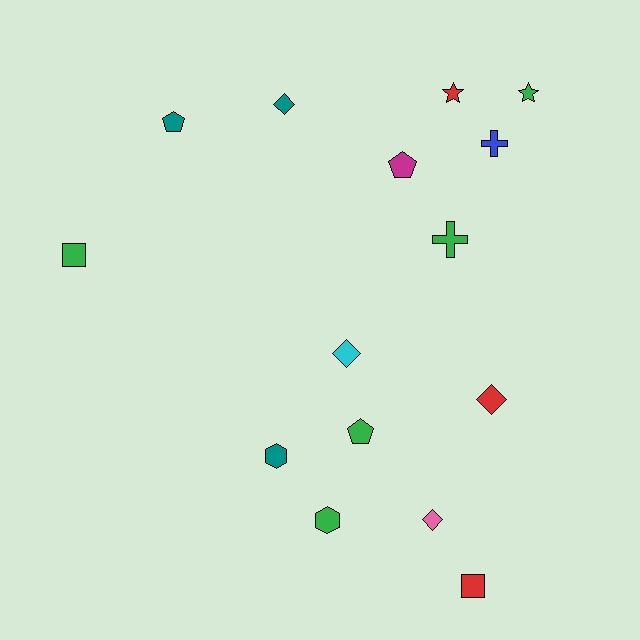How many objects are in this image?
There are 15 objects.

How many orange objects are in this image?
There are no orange objects.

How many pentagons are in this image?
There are 3 pentagons.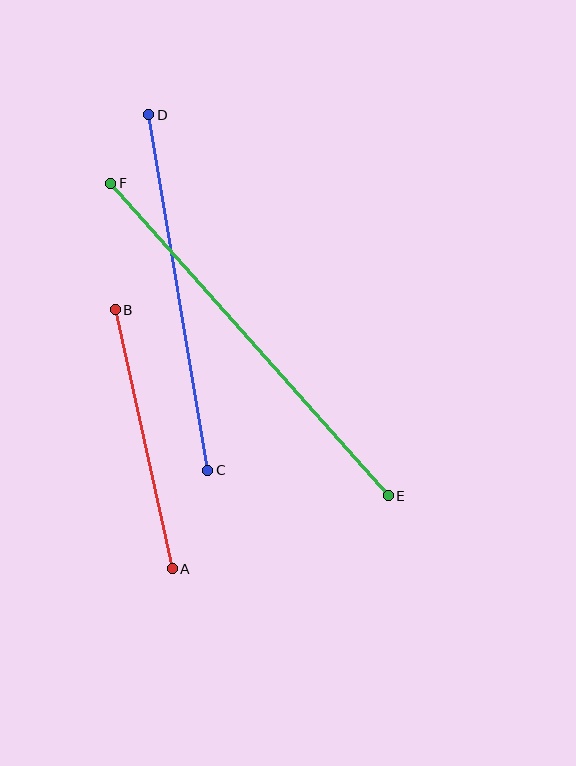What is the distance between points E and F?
The distance is approximately 418 pixels.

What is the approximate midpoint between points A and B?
The midpoint is at approximately (144, 439) pixels.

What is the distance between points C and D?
The distance is approximately 360 pixels.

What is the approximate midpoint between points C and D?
The midpoint is at approximately (178, 292) pixels.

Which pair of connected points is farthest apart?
Points E and F are farthest apart.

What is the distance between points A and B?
The distance is approximately 265 pixels.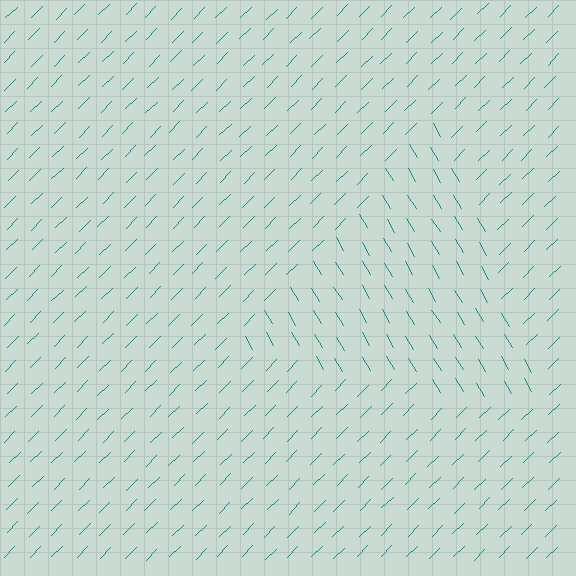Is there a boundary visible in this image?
Yes, there is a texture boundary formed by a change in line orientation.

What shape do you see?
I see a triangle.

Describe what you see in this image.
The image is filled with small teal line segments. A triangle region in the image has lines oriented differently from the surrounding lines, creating a visible texture boundary.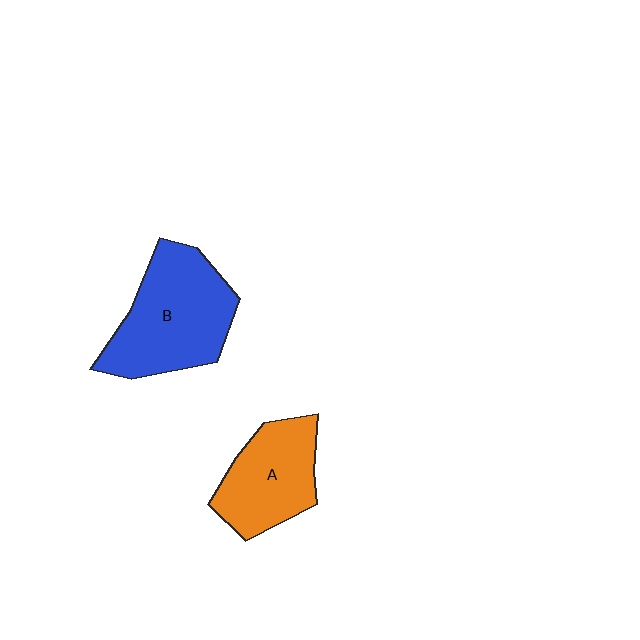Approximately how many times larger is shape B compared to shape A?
Approximately 1.4 times.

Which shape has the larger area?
Shape B (blue).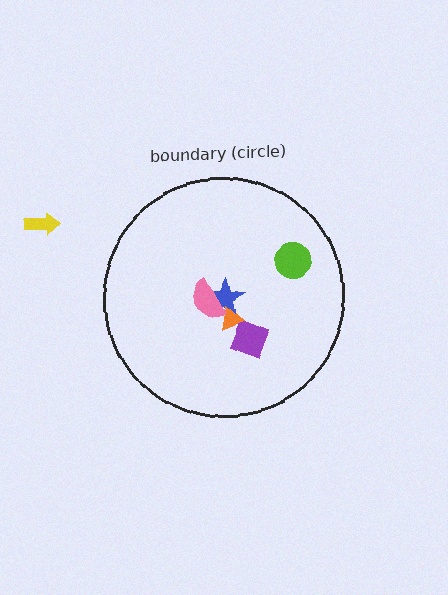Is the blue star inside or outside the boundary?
Inside.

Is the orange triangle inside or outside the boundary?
Inside.